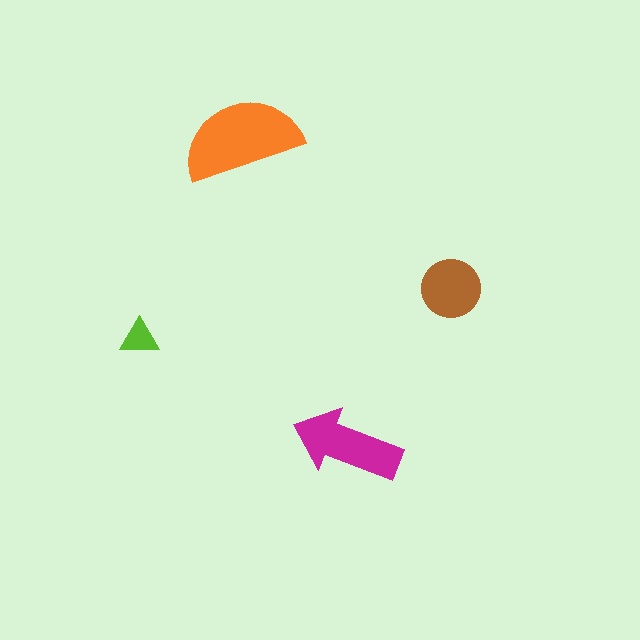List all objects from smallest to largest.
The lime triangle, the brown circle, the magenta arrow, the orange semicircle.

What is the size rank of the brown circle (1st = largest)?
3rd.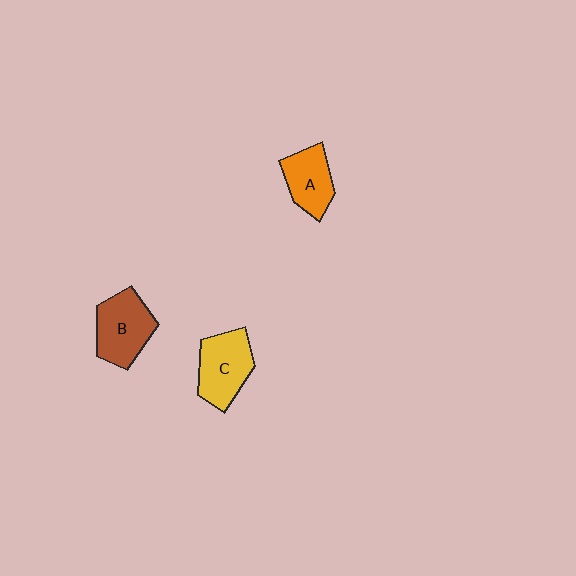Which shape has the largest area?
Shape B (brown).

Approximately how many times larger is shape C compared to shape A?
Approximately 1.2 times.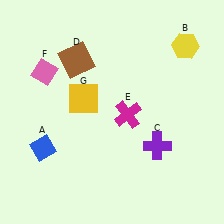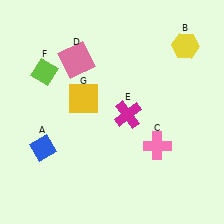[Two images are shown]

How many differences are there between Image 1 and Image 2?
There are 3 differences between the two images.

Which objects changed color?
C changed from purple to pink. D changed from brown to pink. F changed from pink to lime.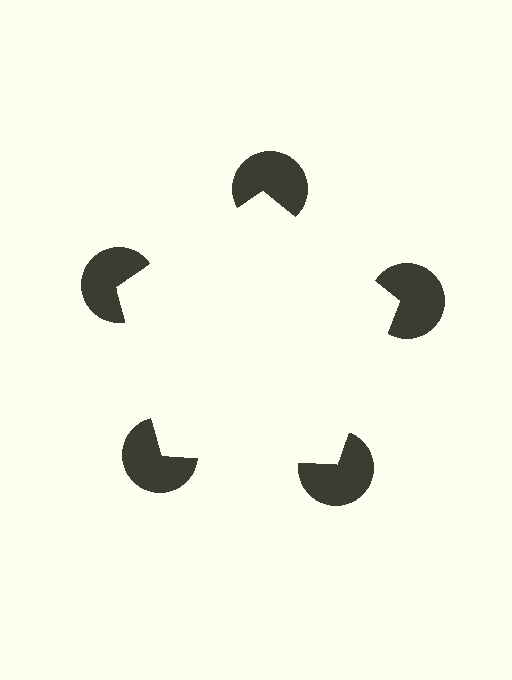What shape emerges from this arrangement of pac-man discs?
An illusory pentagon — its edges are inferred from the aligned wedge cuts in the pac-man discs, not physically drawn.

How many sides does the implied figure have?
5 sides.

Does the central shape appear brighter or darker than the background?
It typically appears slightly brighter than the background, even though no actual brightness change is drawn.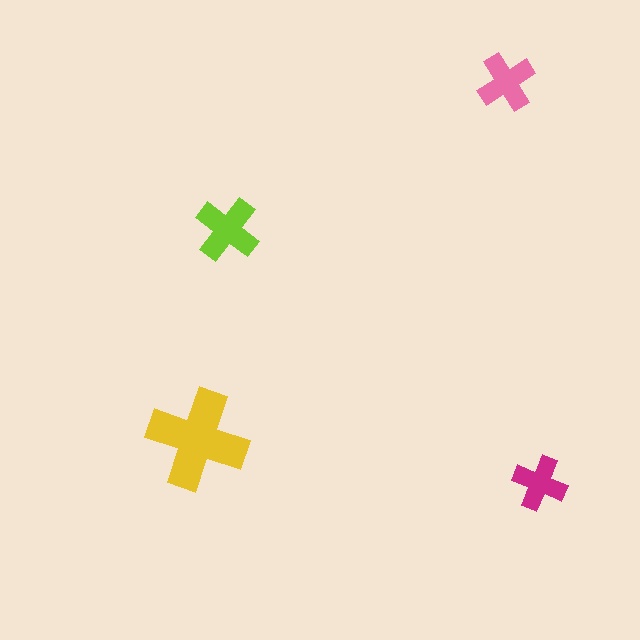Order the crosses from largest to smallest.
the yellow one, the lime one, the pink one, the magenta one.